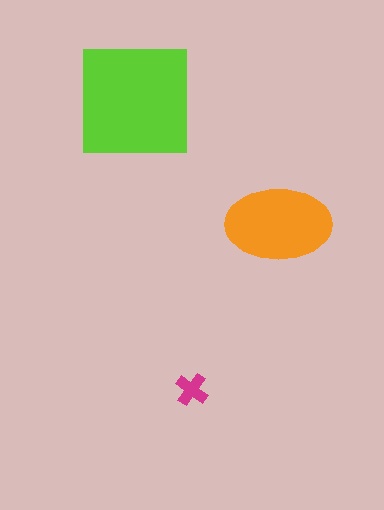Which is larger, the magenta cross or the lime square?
The lime square.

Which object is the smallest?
The magenta cross.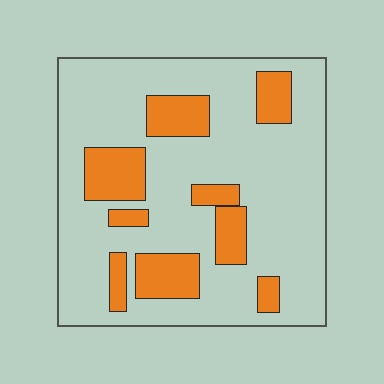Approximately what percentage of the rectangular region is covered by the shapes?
Approximately 25%.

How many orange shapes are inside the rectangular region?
9.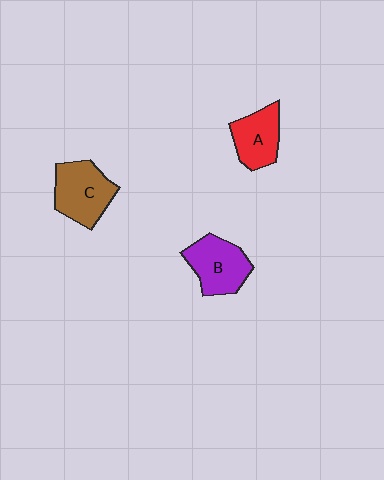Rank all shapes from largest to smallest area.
From largest to smallest: C (brown), B (purple), A (red).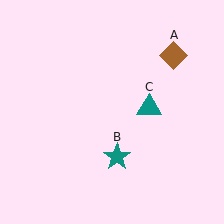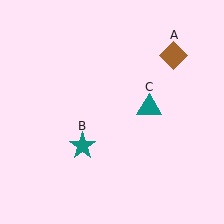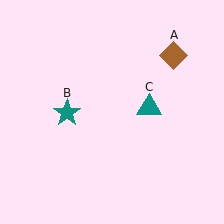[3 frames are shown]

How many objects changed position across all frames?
1 object changed position: teal star (object B).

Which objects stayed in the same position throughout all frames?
Brown diamond (object A) and teal triangle (object C) remained stationary.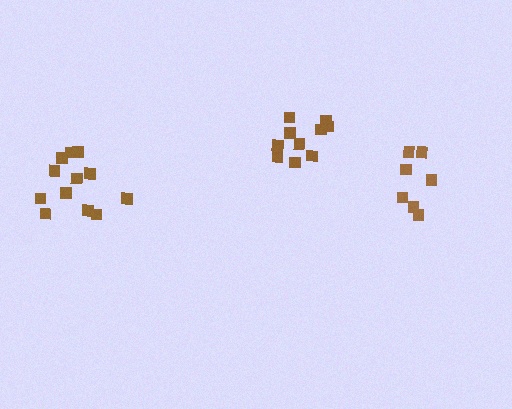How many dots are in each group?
Group 1: 10 dots, Group 2: 7 dots, Group 3: 12 dots (29 total).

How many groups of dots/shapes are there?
There are 3 groups.